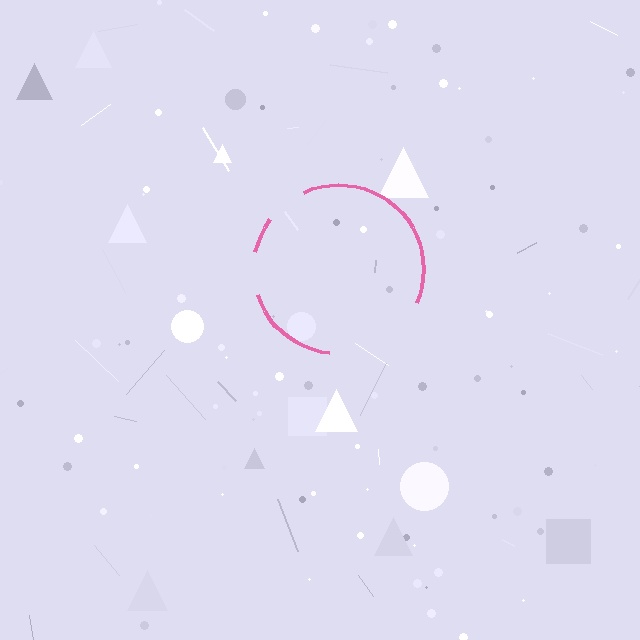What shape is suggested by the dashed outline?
The dashed outline suggests a circle.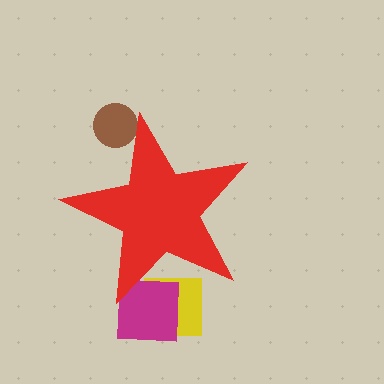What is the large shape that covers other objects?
A red star.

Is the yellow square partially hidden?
Yes, the yellow square is partially hidden behind the red star.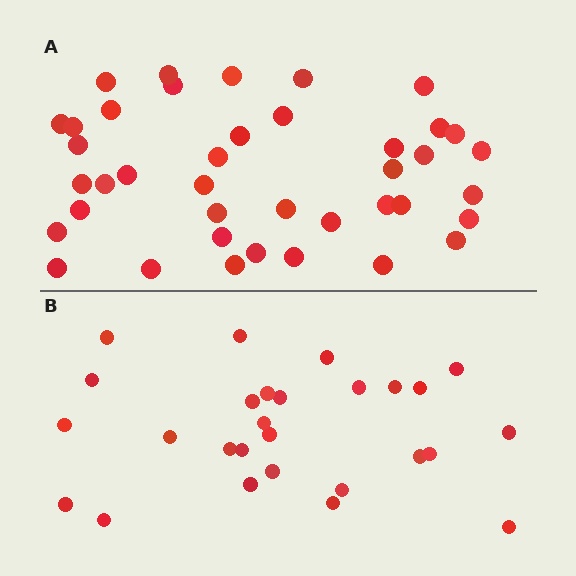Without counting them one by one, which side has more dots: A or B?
Region A (the top region) has more dots.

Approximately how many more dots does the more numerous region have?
Region A has approximately 15 more dots than region B.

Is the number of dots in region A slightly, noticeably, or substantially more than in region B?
Region A has substantially more. The ratio is roughly 1.5 to 1.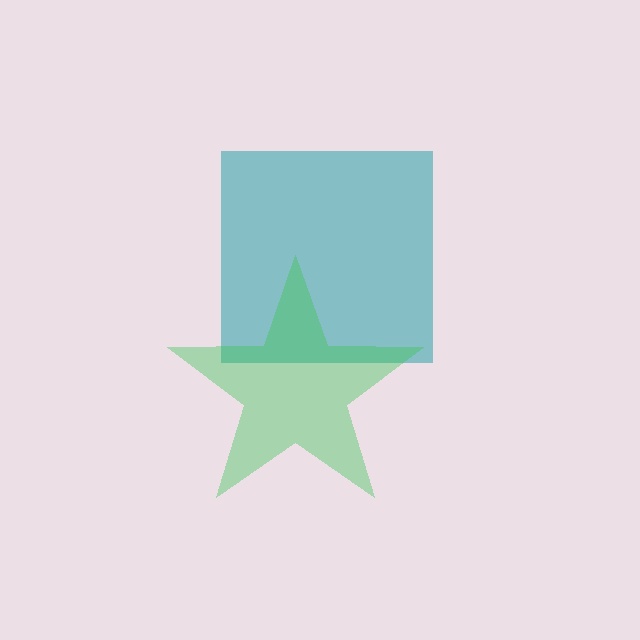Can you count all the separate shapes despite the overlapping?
Yes, there are 2 separate shapes.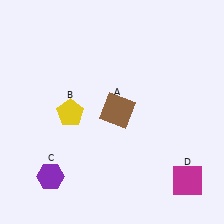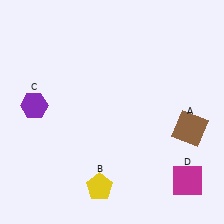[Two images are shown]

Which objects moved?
The objects that moved are: the brown square (A), the yellow pentagon (B), the purple hexagon (C).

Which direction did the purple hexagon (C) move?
The purple hexagon (C) moved up.